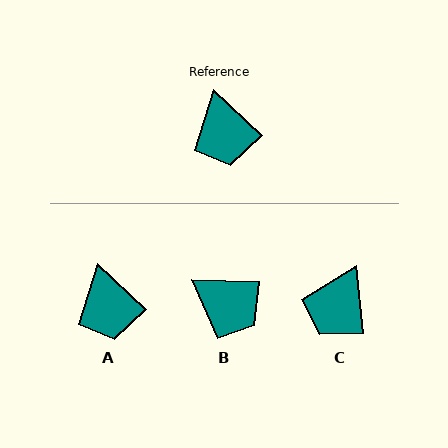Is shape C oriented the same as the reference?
No, it is off by about 41 degrees.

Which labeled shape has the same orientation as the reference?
A.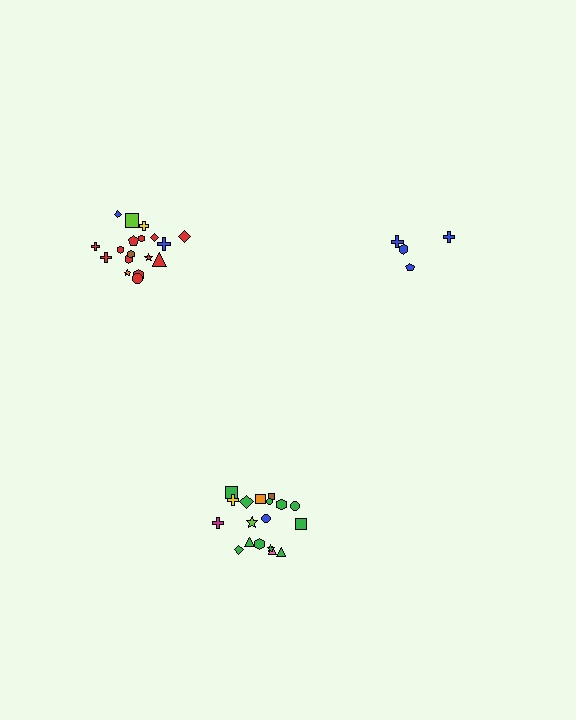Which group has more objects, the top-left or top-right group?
The top-left group.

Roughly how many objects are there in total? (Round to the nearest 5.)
Roughly 40 objects in total.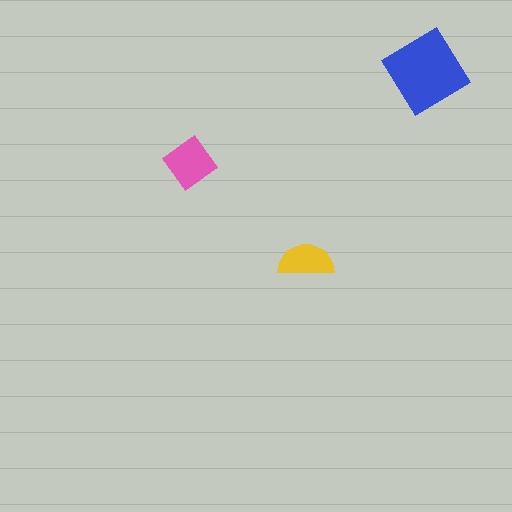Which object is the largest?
The blue diamond.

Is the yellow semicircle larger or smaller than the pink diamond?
Smaller.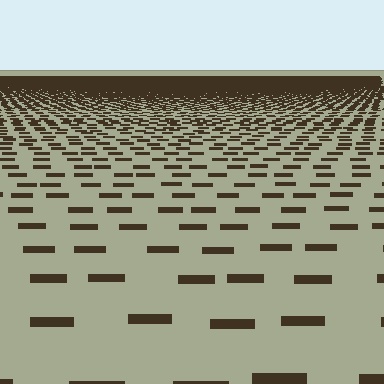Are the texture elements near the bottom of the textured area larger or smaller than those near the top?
Larger. Near the bottom, elements are closer to the viewer and appear at a bigger on-screen size.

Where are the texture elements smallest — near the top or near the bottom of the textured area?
Near the top.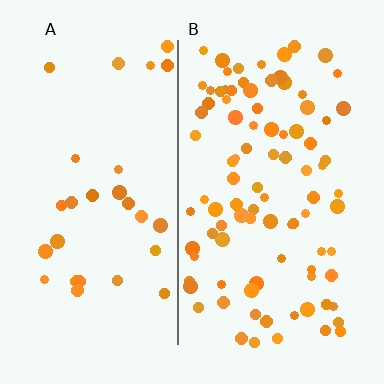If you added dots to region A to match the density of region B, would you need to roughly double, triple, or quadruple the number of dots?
Approximately triple.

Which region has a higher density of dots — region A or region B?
B (the right).